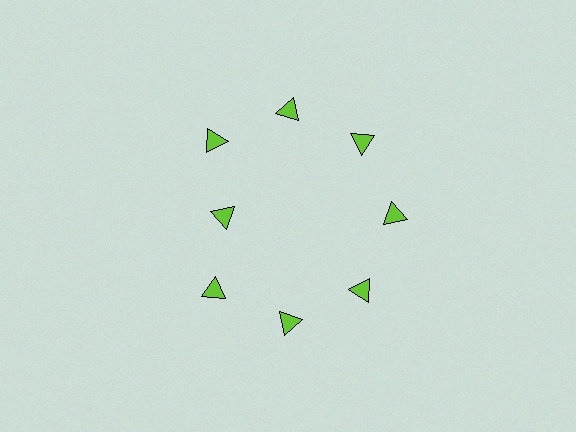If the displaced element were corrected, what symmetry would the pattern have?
It would have 8-fold rotational symmetry — the pattern would map onto itself every 45 degrees.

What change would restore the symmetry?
The symmetry would be restored by moving it outward, back onto the ring so that all 8 triangles sit at equal angles and equal distance from the center.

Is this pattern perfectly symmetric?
No. The 8 lime triangles are arranged in a ring, but one element near the 9 o'clock position is pulled inward toward the center, breaking the 8-fold rotational symmetry.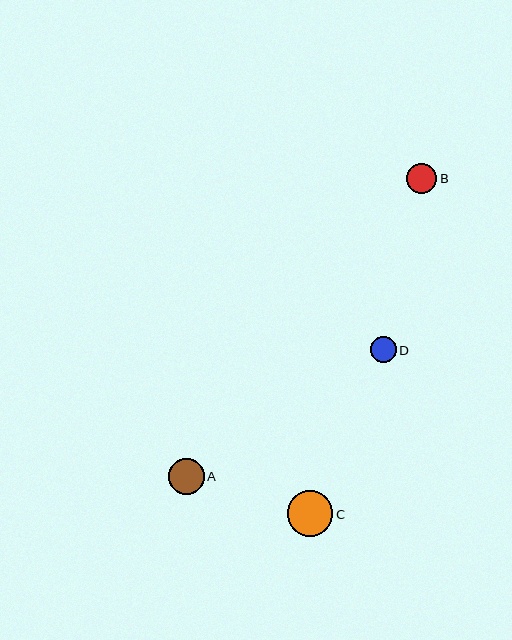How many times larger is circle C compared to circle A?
Circle C is approximately 1.3 times the size of circle A.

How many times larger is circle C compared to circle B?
Circle C is approximately 1.5 times the size of circle B.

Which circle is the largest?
Circle C is the largest with a size of approximately 46 pixels.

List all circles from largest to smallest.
From largest to smallest: C, A, B, D.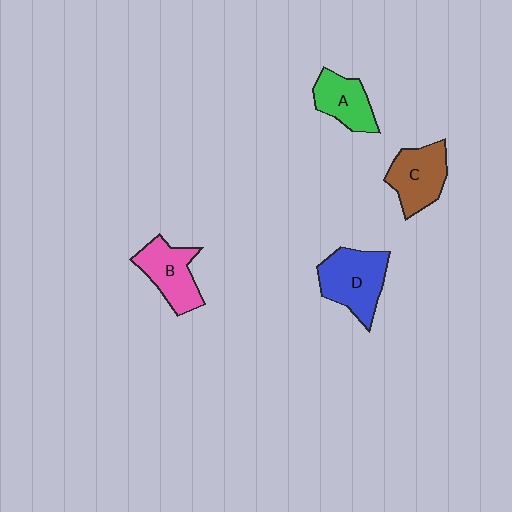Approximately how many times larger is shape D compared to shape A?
Approximately 1.4 times.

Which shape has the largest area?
Shape D (blue).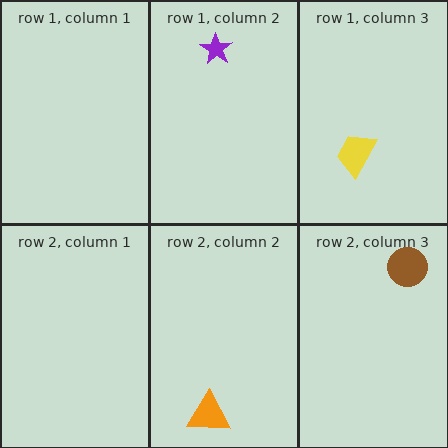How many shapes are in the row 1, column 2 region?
1.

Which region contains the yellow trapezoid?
The row 1, column 3 region.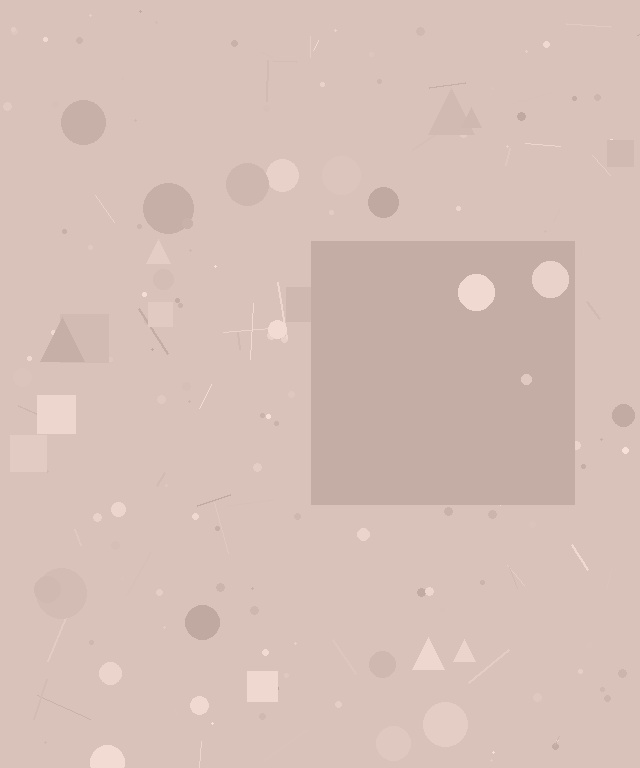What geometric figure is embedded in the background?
A square is embedded in the background.